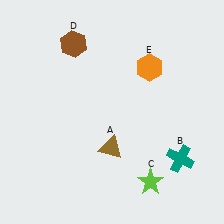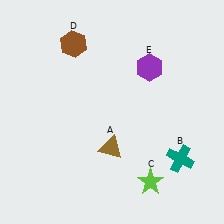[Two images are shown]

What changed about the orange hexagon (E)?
In Image 1, E is orange. In Image 2, it changed to purple.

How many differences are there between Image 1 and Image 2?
There is 1 difference between the two images.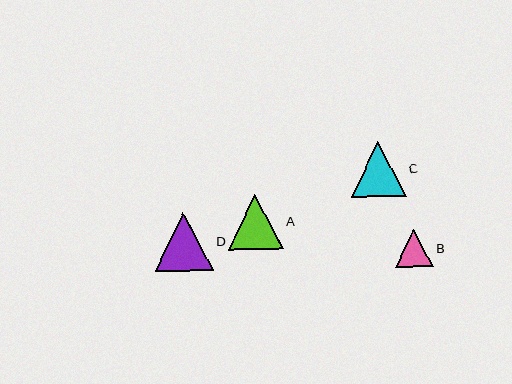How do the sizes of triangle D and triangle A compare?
Triangle D and triangle A are approximately the same size.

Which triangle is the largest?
Triangle D is the largest with a size of approximately 59 pixels.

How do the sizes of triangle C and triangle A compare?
Triangle C and triangle A are approximately the same size.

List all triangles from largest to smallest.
From largest to smallest: D, C, A, B.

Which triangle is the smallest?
Triangle B is the smallest with a size of approximately 38 pixels.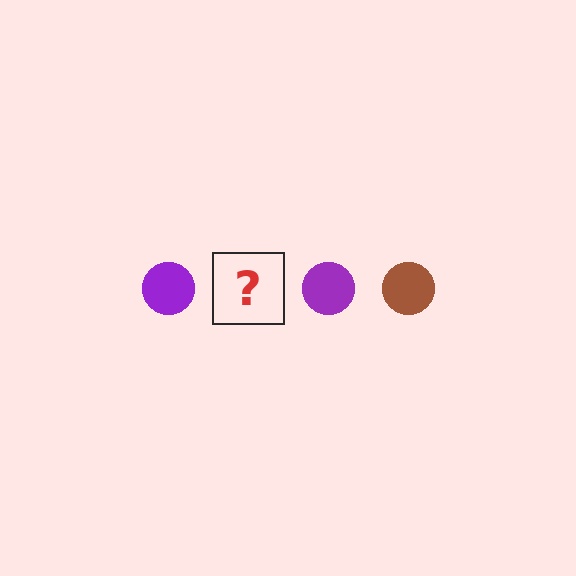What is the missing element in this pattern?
The missing element is a brown circle.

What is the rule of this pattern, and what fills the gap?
The rule is that the pattern cycles through purple, brown circles. The gap should be filled with a brown circle.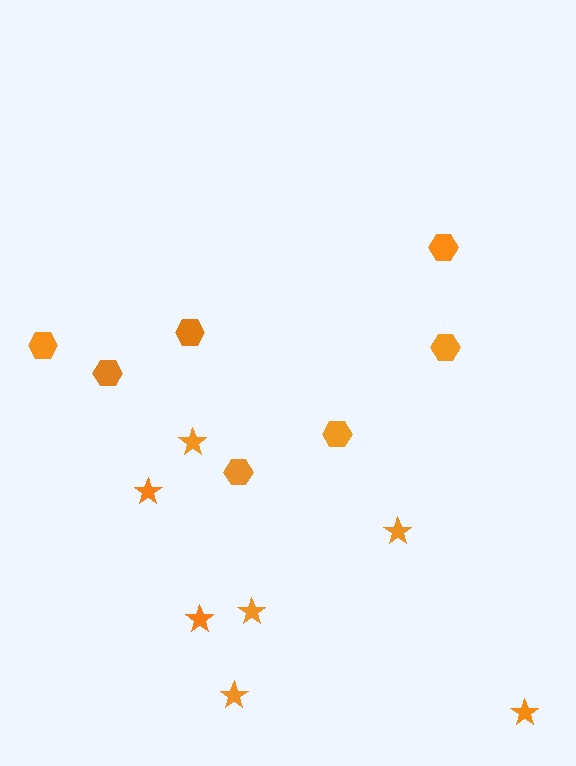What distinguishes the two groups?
There are 2 groups: one group of hexagons (7) and one group of stars (7).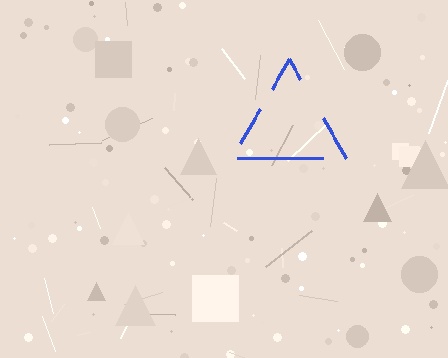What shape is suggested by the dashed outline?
The dashed outline suggests a triangle.